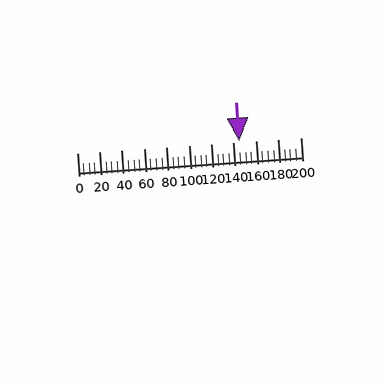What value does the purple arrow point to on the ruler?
The purple arrow points to approximately 145.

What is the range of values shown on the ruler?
The ruler shows values from 0 to 200.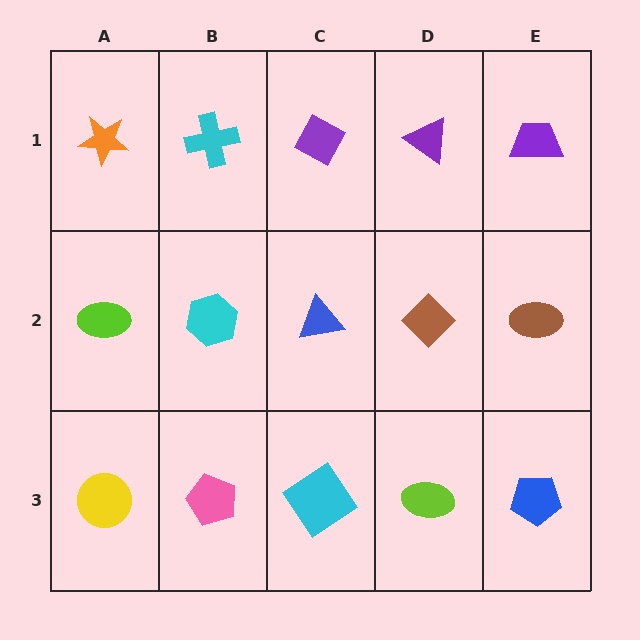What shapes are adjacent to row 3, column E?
A brown ellipse (row 2, column E), a lime ellipse (row 3, column D).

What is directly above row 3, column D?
A brown diamond.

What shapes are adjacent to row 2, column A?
An orange star (row 1, column A), a yellow circle (row 3, column A), a cyan hexagon (row 2, column B).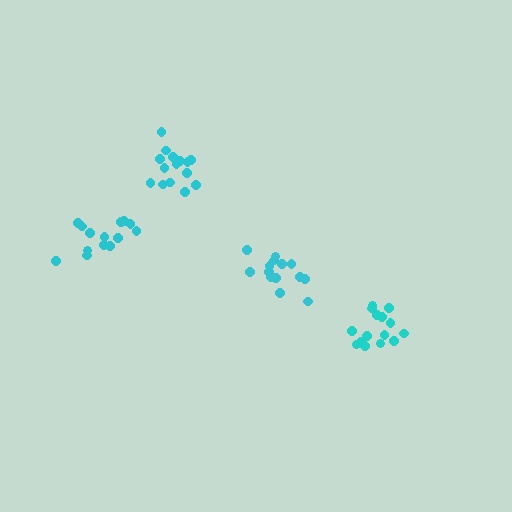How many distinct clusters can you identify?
There are 4 distinct clusters.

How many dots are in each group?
Group 1: 15 dots, Group 2: 14 dots, Group 3: 15 dots, Group 4: 14 dots (58 total).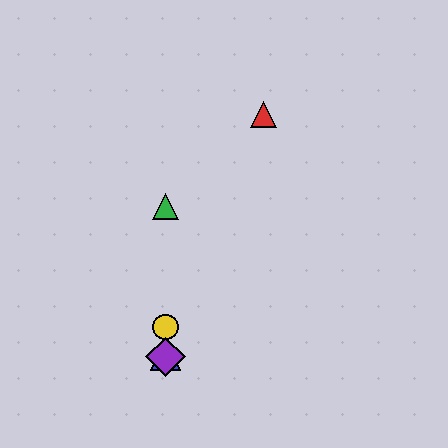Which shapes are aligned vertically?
The blue triangle, the green triangle, the yellow circle, the purple diamond are aligned vertically.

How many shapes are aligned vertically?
4 shapes (the blue triangle, the green triangle, the yellow circle, the purple diamond) are aligned vertically.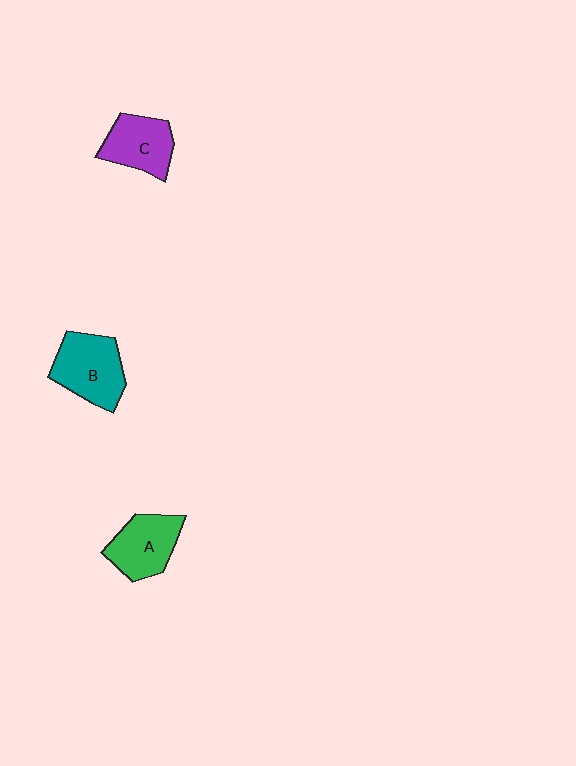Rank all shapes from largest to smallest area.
From largest to smallest: B (teal), A (green), C (purple).